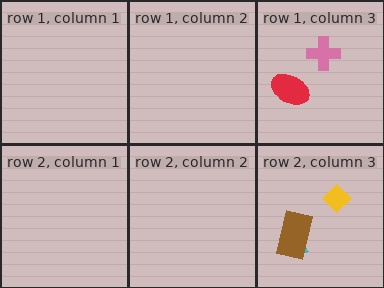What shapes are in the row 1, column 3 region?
The pink cross, the red ellipse.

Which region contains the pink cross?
The row 1, column 3 region.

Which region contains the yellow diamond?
The row 2, column 3 region.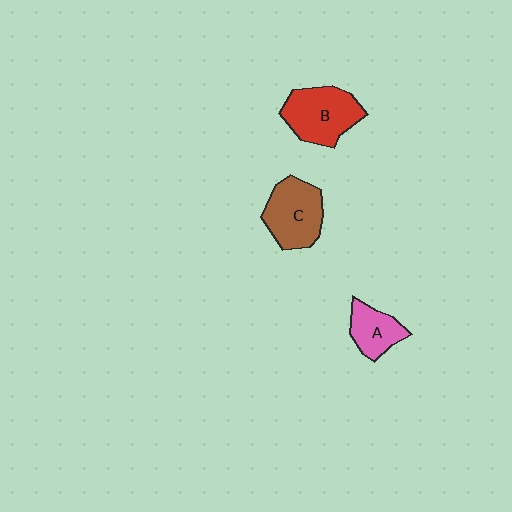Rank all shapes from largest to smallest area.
From largest to smallest: B (red), C (brown), A (pink).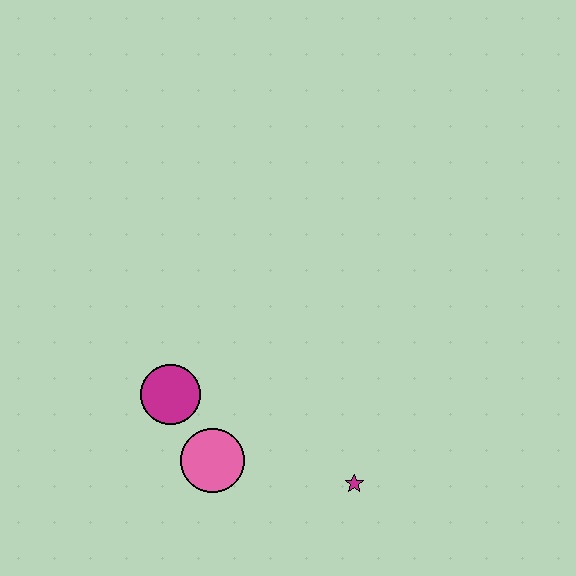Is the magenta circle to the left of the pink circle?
Yes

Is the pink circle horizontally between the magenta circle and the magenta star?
Yes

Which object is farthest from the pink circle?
The magenta star is farthest from the pink circle.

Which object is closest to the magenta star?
The pink circle is closest to the magenta star.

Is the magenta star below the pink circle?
Yes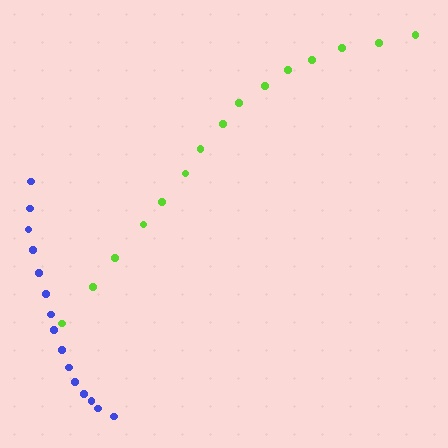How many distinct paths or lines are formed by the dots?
There are 2 distinct paths.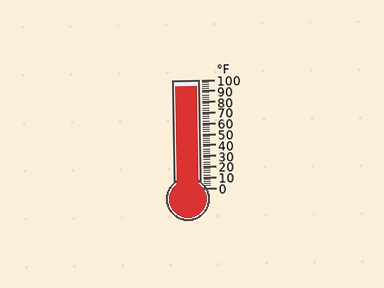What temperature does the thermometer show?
The thermometer shows approximately 94°F.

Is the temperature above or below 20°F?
The temperature is above 20°F.